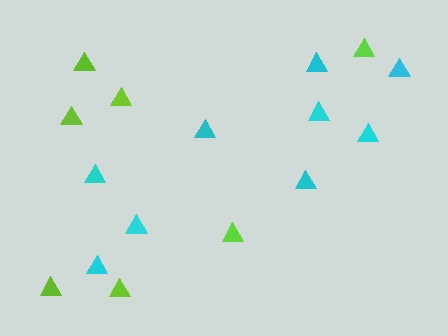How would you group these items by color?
There are 2 groups: one group of cyan triangles (9) and one group of lime triangles (7).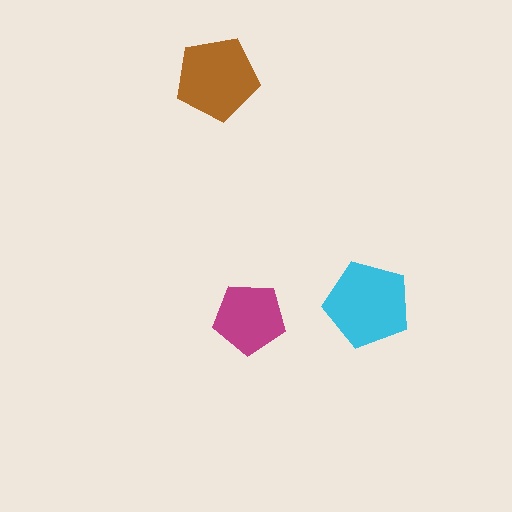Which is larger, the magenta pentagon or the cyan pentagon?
The cyan one.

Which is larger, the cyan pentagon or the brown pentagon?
The cyan one.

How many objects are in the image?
There are 3 objects in the image.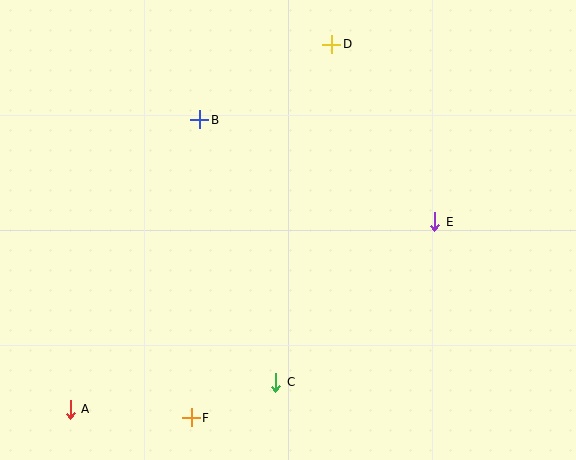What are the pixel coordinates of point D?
Point D is at (332, 44).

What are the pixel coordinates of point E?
Point E is at (435, 222).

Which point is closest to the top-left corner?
Point B is closest to the top-left corner.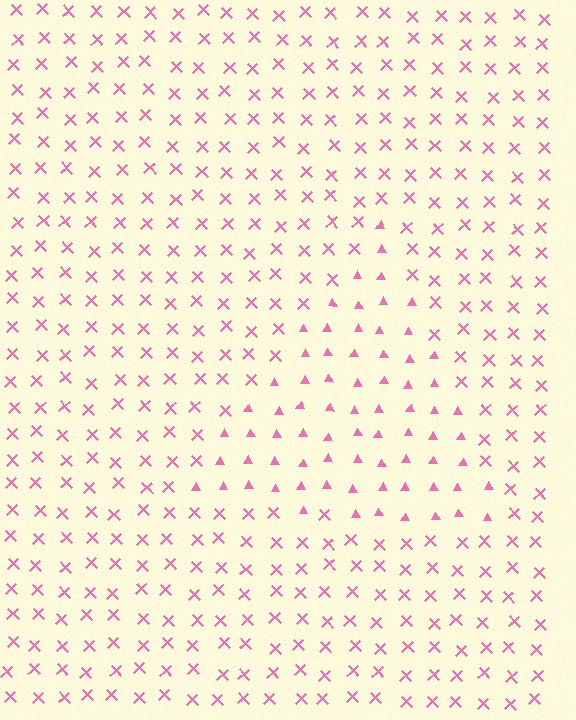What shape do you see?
I see a triangle.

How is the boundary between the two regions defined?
The boundary is defined by a change in element shape: triangles inside vs. X marks outside. All elements share the same color and spacing.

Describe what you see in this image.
The image is filled with small pink elements arranged in a uniform grid. A triangle-shaped region contains triangles, while the surrounding area contains X marks. The boundary is defined purely by the change in element shape.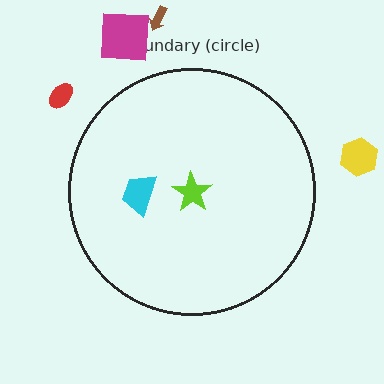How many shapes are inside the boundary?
2 inside, 4 outside.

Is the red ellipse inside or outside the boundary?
Outside.